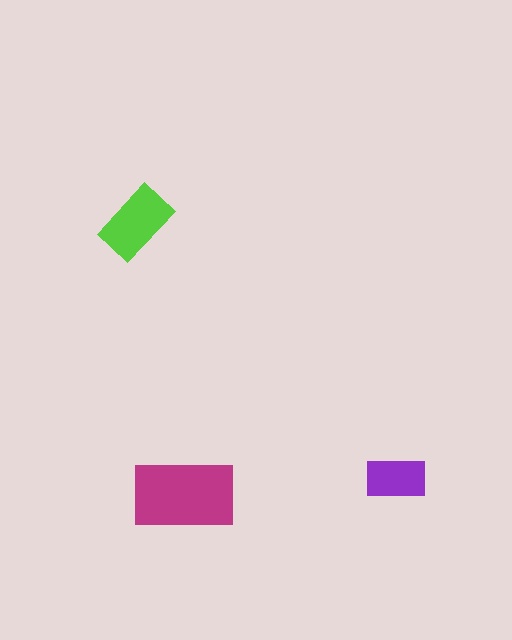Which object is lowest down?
The magenta rectangle is bottommost.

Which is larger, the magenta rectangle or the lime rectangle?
The magenta one.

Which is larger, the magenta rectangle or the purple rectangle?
The magenta one.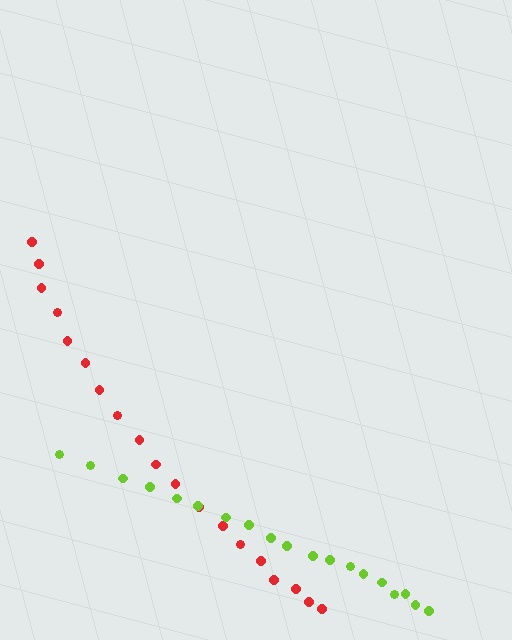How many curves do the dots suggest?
There are 2 distinct paths.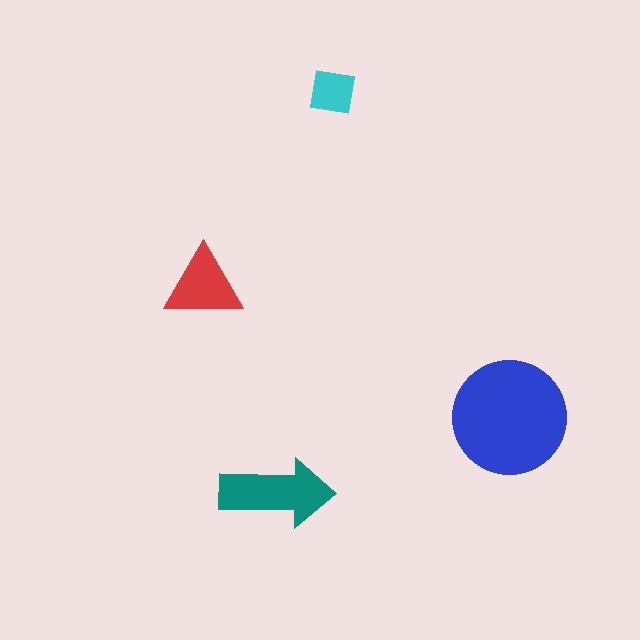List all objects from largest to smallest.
The blue circle, the teal arrow, the red triangle, the cyan square.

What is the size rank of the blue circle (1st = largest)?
1st.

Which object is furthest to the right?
The blue circle is rightmost.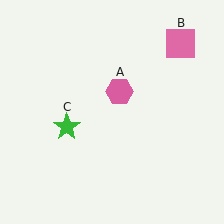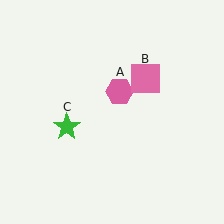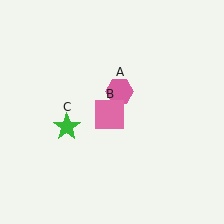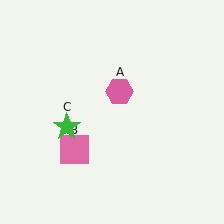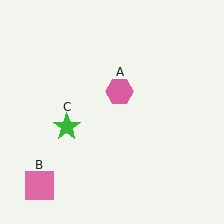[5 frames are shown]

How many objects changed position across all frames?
1 object changed position: pink square (object B).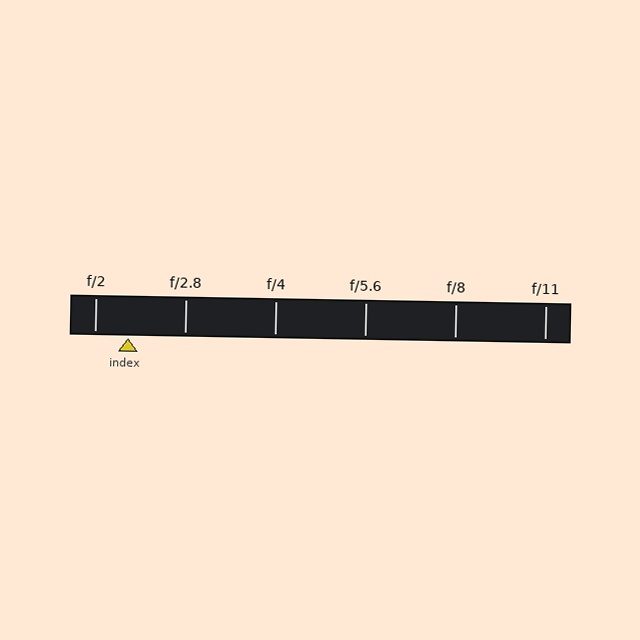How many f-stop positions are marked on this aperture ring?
There are 6 f-stop positions marked.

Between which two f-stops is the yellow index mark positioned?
The index mark is between f/2 and f/2.8.